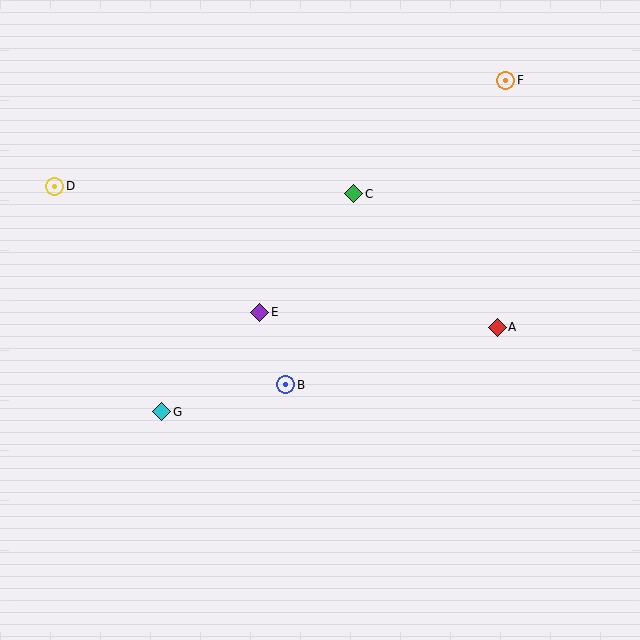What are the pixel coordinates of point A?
Point A is at (497, 327).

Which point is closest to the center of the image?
Point E at (260, 312) is closest to the center.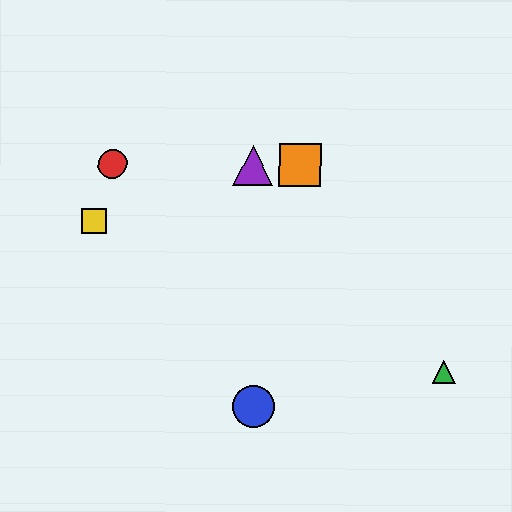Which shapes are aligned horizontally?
The red circle, the purple triangle, the orange square are aligned horizontally.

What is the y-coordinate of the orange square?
The orange square is at y≈165.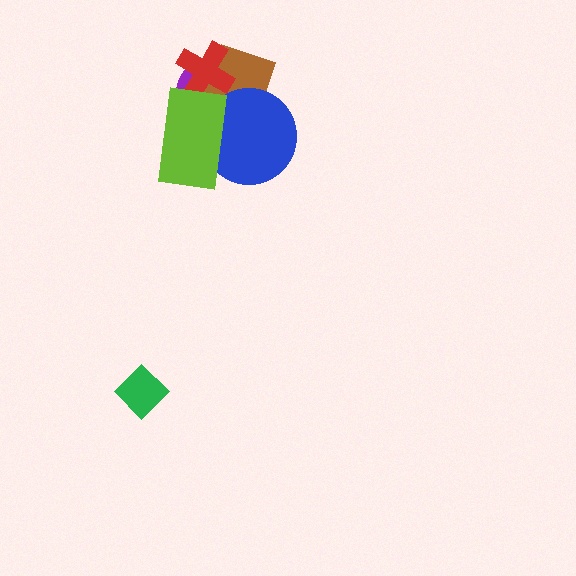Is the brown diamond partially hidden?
Yes, it is partially covered by another shape.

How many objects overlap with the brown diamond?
4 objects overlap with the brown diamond.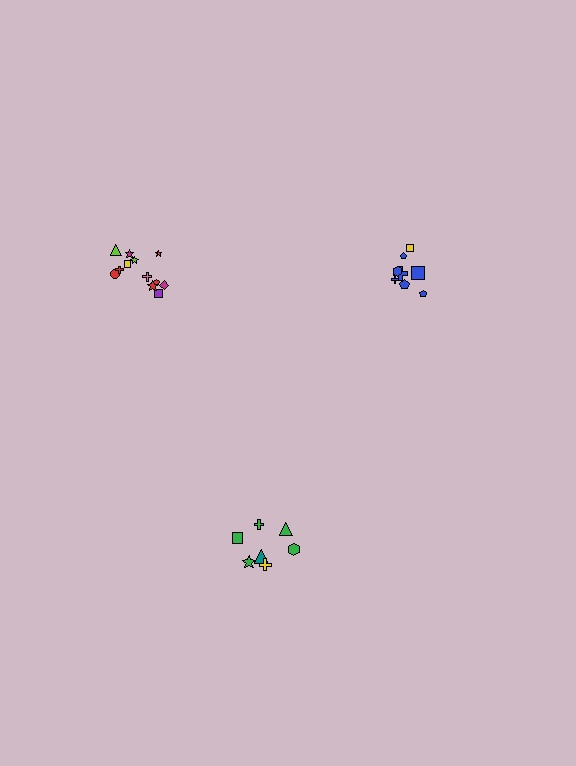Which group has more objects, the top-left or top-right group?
The top-left group.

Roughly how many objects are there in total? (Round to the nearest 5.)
Roughly 25 objects in total.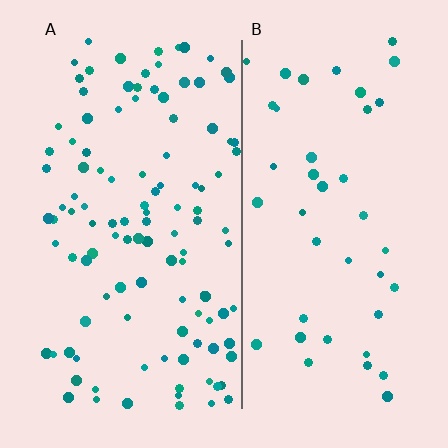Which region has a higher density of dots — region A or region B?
A (the left).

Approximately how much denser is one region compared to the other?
Approximately 2.6× — region A over region B.